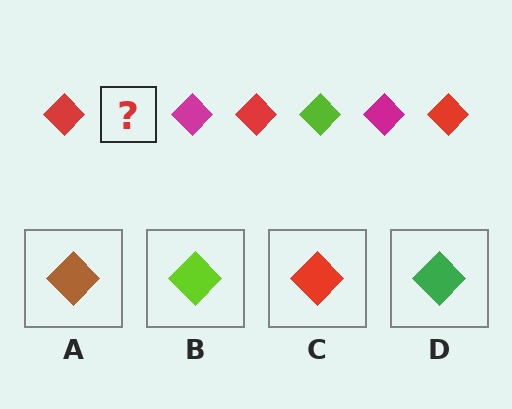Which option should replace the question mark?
Option B.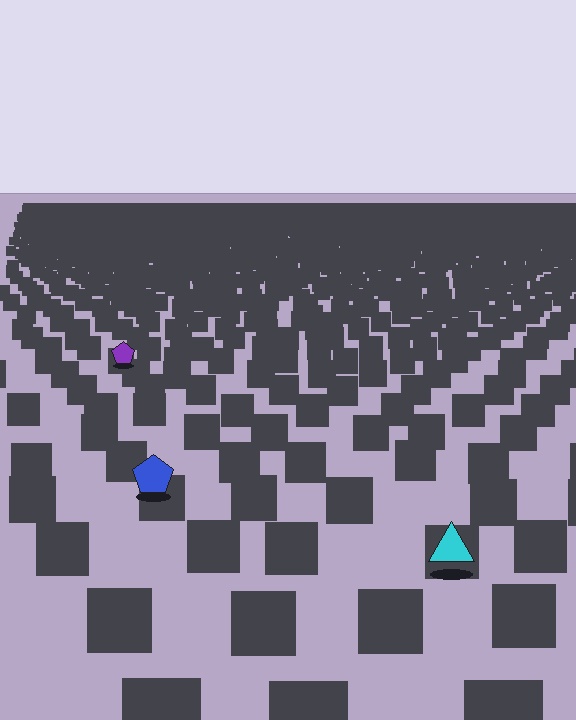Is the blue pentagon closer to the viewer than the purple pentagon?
Yes. The blue pentagon is closer — you can tell from the texture gradient: the ground texture is coarser near it.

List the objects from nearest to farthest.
From nearest to farthest: the cyan triangle, the blue pentagon, the purple pentagon.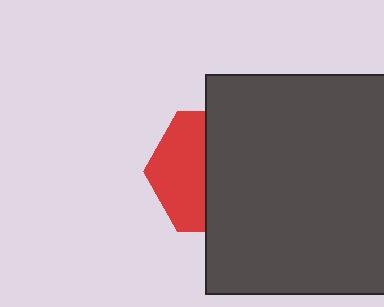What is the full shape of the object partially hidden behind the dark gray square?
The partially hidden object is a red hexagon.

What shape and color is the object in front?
The object in front is a dark gray square.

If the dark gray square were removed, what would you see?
You would see the complete red hexagon.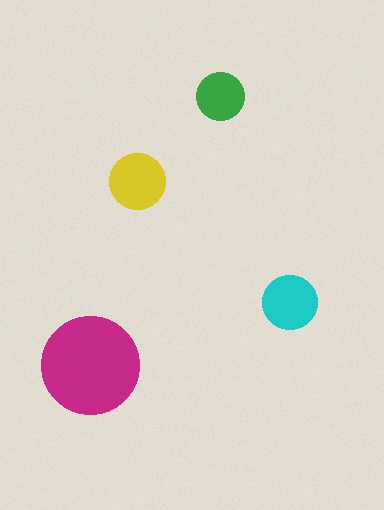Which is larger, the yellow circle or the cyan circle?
The yellow one.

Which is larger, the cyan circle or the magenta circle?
The magenta one.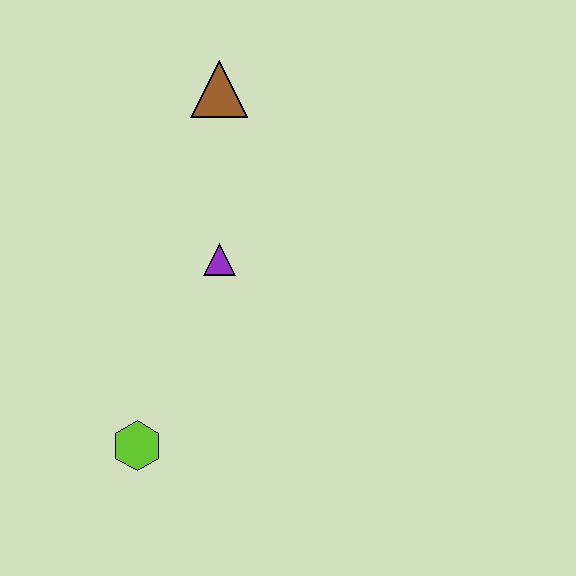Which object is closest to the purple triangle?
The brown triangle is closest to the purple triangle.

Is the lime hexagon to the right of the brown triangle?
No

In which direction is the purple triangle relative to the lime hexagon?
The purple triangle is above the lime hexagon.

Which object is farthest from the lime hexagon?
The brown triangle is farthest from the lime hexagon.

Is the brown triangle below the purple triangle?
No